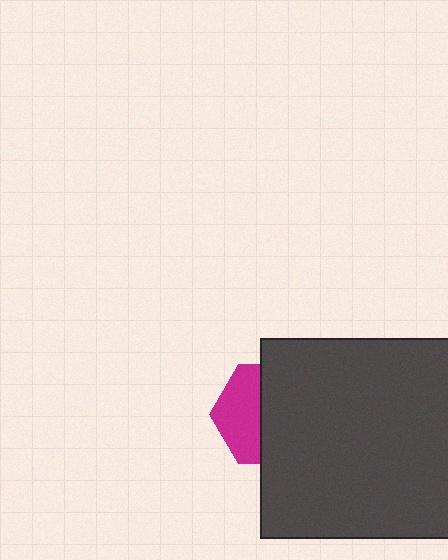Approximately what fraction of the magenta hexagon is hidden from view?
Roughly 59% of the magenta hexagon is hidden behind the dark gray rectangle.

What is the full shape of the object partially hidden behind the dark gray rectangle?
The partially hidden object is a magenta hexagon.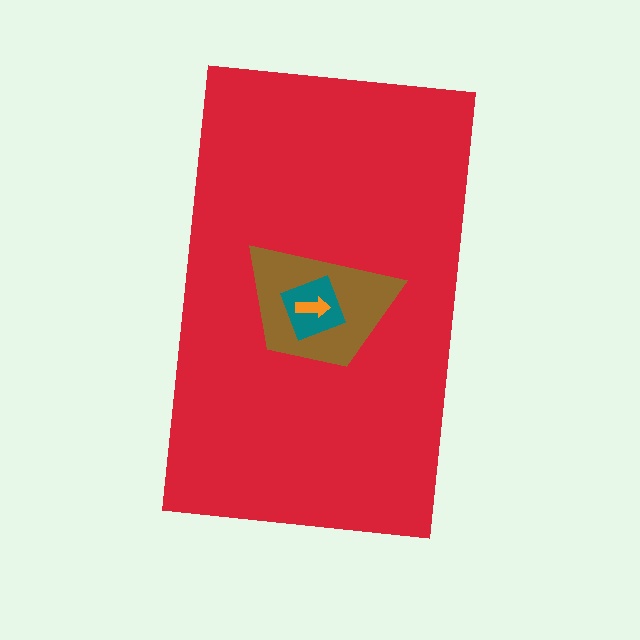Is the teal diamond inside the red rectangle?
Yes.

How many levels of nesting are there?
4.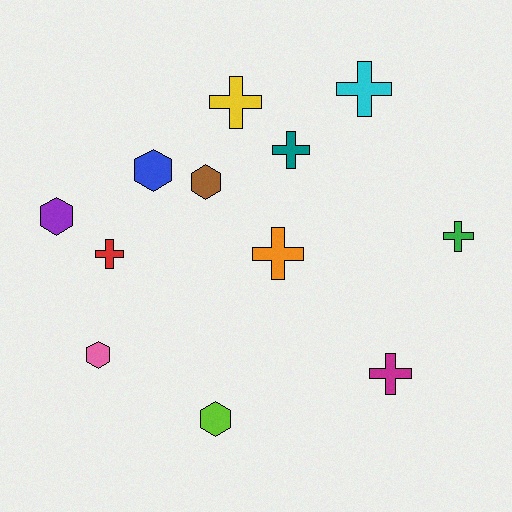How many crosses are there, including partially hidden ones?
There are 7 crosses.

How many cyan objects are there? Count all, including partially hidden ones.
There is 1 cyan object.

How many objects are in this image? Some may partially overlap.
There are 12 objects.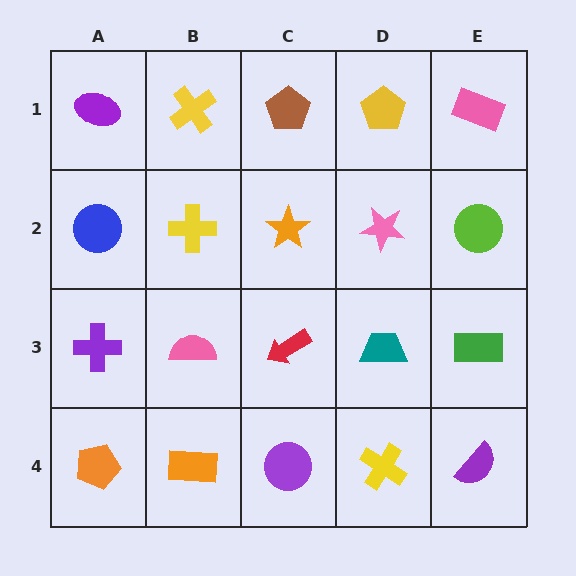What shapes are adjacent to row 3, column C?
An orange star (row 2, column C), a purple circle (row 4, column C), a pink semicircle (row 3, column B), a teal trapezoid (row 3, column D).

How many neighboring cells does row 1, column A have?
2.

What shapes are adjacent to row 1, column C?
An orange star (row 2, column C), a yellow cross (row 1, column B), a yellow pentagon (row 1, column D).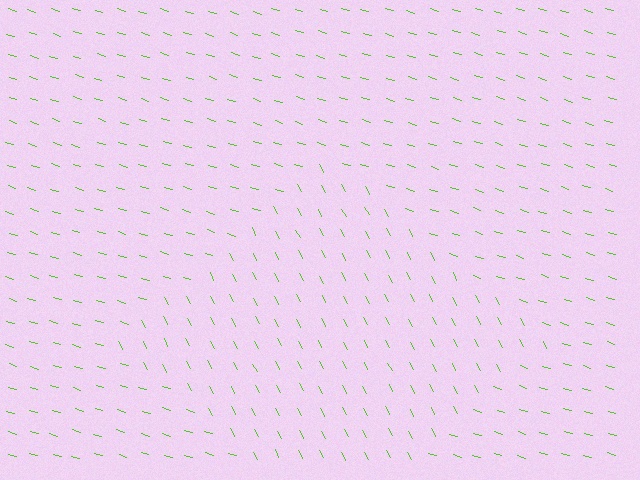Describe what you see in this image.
The image is filled with small lime line segments. A diamond region in the image has lines oriented differently from the surrounding lines, creating a visible texture boundary.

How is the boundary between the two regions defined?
The boundary is defined purely by a change in line orientation (approximately 45 degrees difference). All lines are the same color and thickness.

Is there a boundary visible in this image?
Yes, there is a texture boundary formed by a change in line orientation.